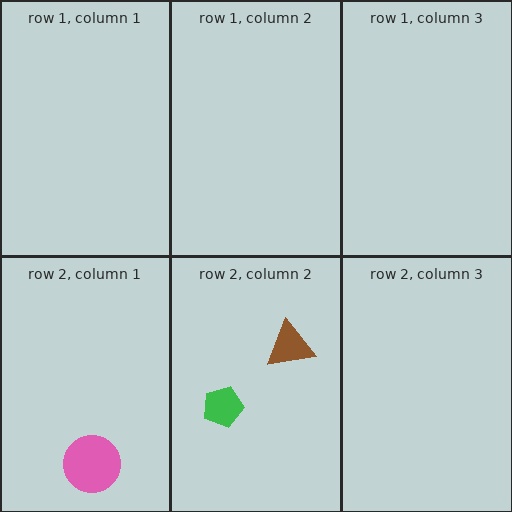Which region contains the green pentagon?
The row 2, column 2 region.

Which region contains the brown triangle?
The row 2, column 2 region.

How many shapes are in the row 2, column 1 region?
1.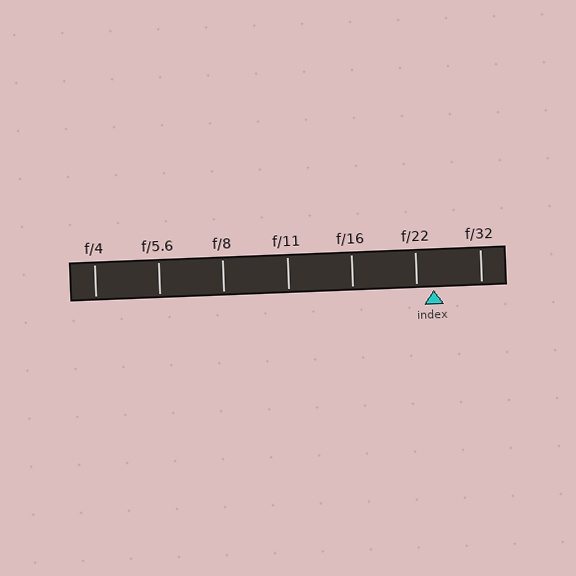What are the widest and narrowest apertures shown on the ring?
The widest aperture shown is f/4 and the narrowest is f/32.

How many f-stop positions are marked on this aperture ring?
There are 7 f-stop positions marked.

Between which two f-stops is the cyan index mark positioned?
The index mark is between f/22 and f/32.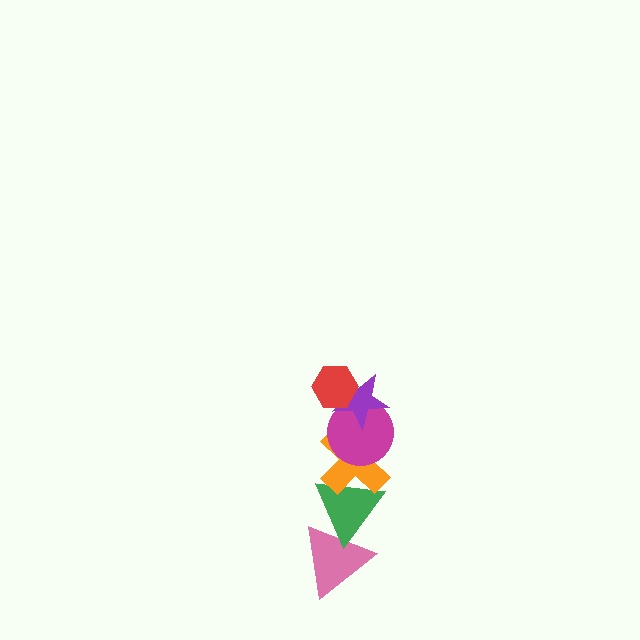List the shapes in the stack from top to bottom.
From top to bottom: the red hexagon, the purple star, the magenta circle, the orange cross, the green triangle, the pink triangle.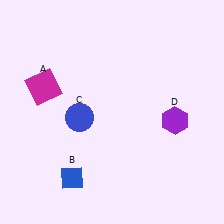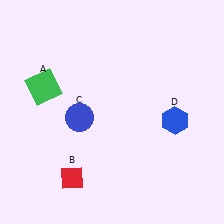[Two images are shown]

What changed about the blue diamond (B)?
In Image 1, B is blue. In Image 2, it changed to red.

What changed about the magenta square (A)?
In Image 1, A is magenta. In Image 2, it changed to green.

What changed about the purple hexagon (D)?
In Image 1, D is purple. In Image 2, it changed to blue.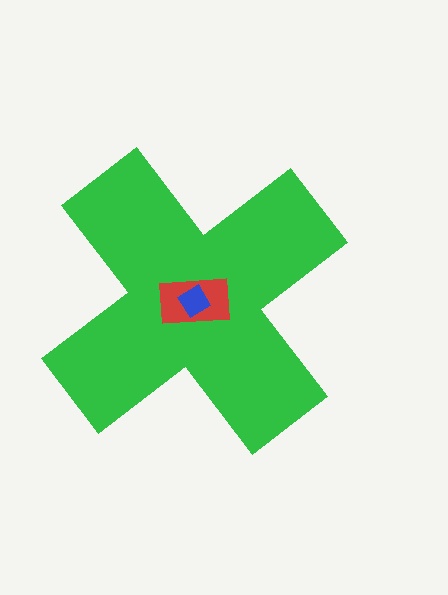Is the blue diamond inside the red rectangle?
Yes.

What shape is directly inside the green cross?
The red rectangle.